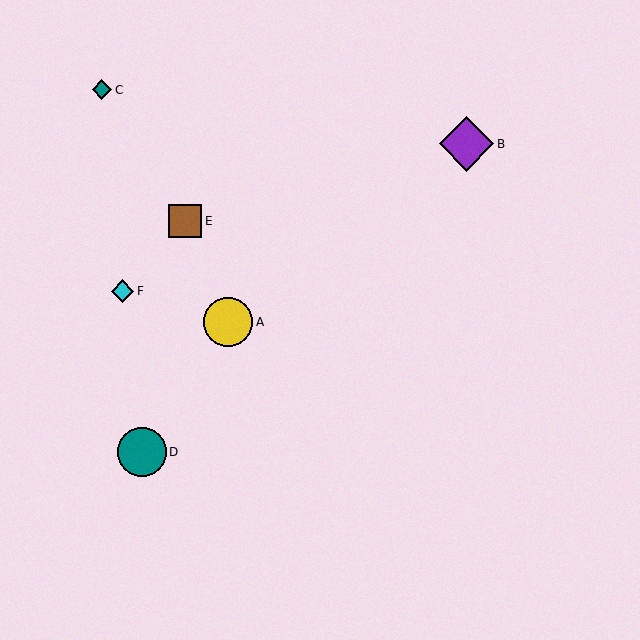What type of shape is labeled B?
Shape B is a purple diamond.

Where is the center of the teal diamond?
The center of the teal diamond is at (102, 90).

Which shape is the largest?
The purple diamond (labeled B) is the largest.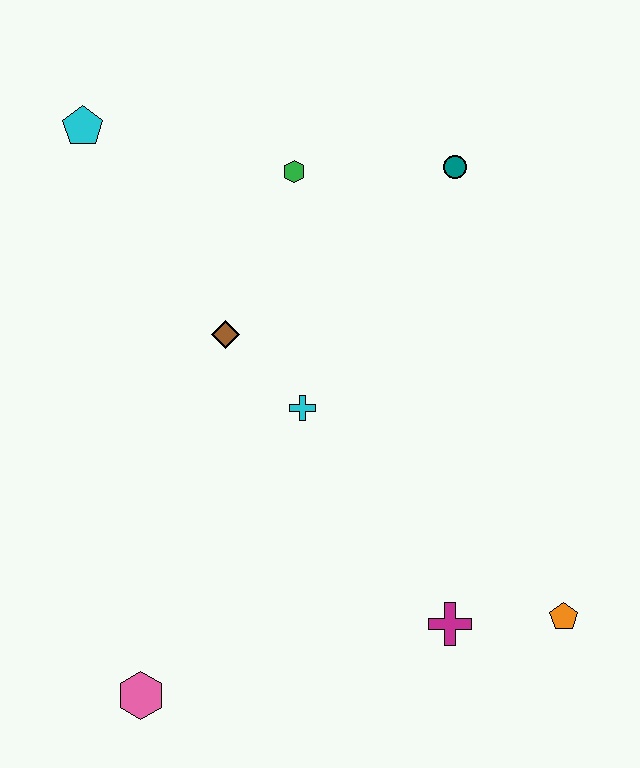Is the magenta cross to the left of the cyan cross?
No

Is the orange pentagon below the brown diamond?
Yes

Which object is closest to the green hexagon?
The teal circle is closest to the green hexagon.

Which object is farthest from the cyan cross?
The cyan pentagon is farthest from the cyan cross.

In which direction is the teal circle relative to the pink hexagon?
The teal circle is above the pink hexagon.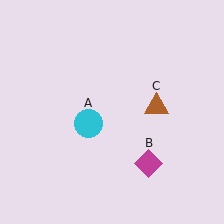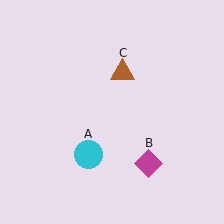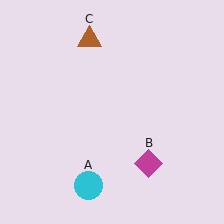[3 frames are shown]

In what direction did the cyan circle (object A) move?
The cyan circle (object A) moved down.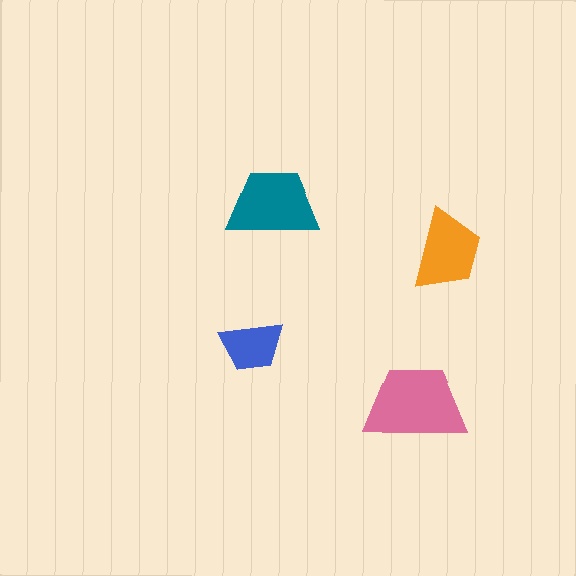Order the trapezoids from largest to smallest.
the pink one, the teal one, the orange one, the blue one.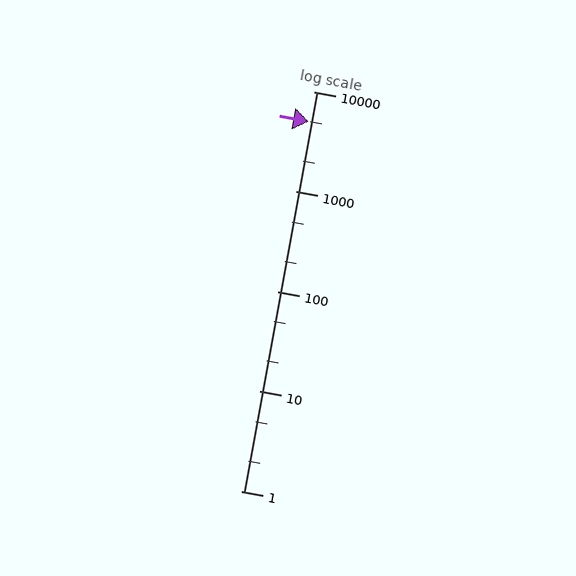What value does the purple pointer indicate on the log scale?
The pointer indicates approximately 5000.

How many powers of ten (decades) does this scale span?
The scale spans 4 decades, from 1 to 10000.